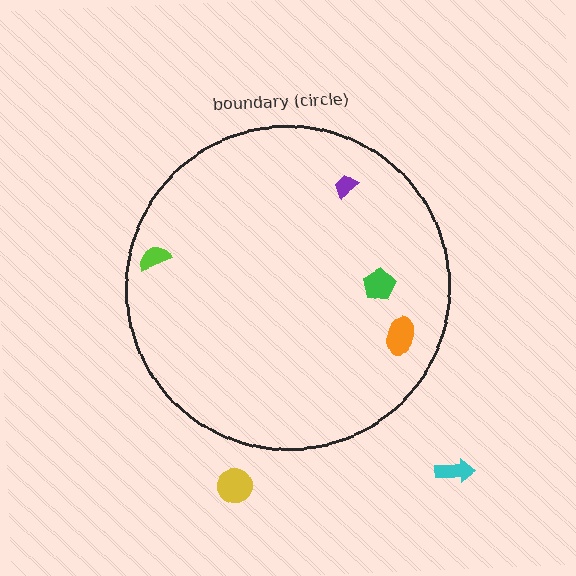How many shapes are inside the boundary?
4 inside, 2 outside.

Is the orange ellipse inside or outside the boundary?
Inside.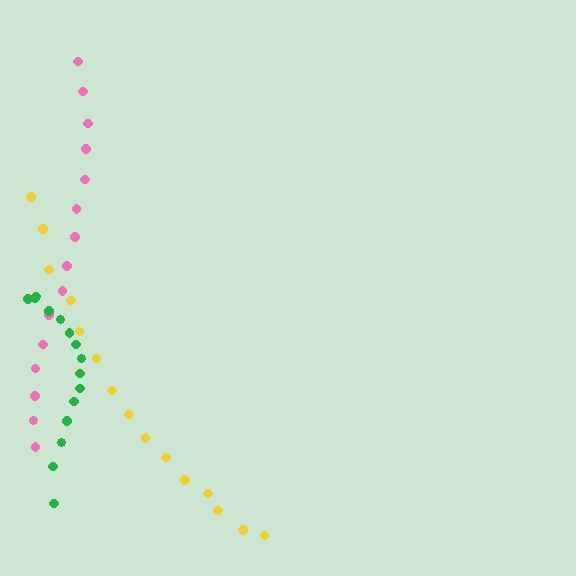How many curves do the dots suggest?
There are 3 distinct paths.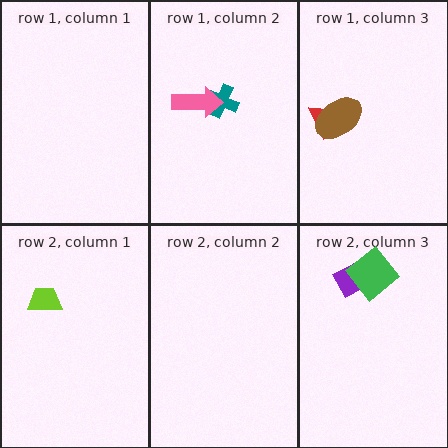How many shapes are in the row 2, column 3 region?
2.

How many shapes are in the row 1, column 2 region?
2.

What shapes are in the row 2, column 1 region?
The lime trapezoid.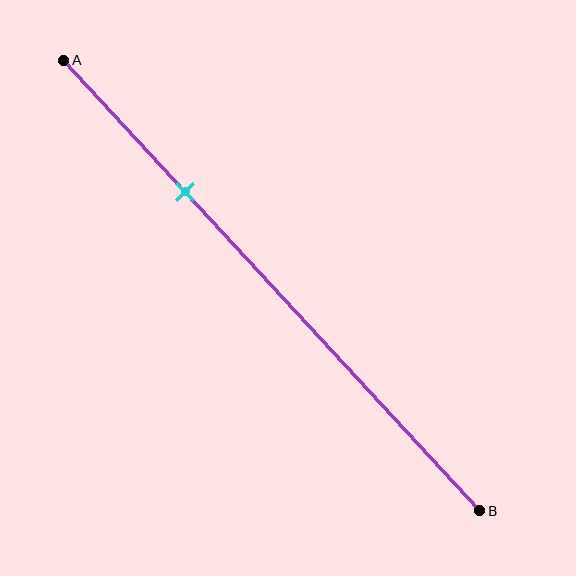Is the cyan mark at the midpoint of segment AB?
No, the mark is at about 30% from A, not at the 50% midpoint.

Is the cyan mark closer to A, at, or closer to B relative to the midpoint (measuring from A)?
The cyan mark is closer to point A than the midpoint of segment AB.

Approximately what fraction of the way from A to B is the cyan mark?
The cyan mark is approximately 30% of the way from A to B.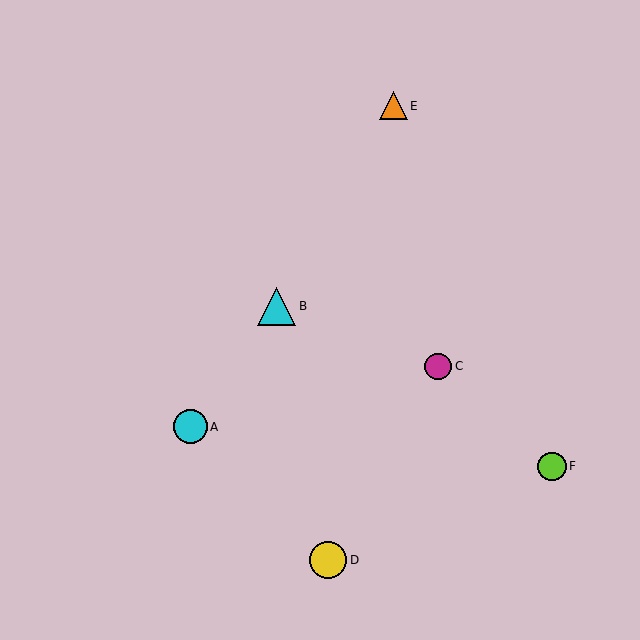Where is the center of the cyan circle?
The center of the cyan circle is at (190, 427).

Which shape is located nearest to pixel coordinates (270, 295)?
The cyan triangle (labeled B) at (277, 306) is nearest to that location.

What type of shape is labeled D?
Shape D is a yellow circle.